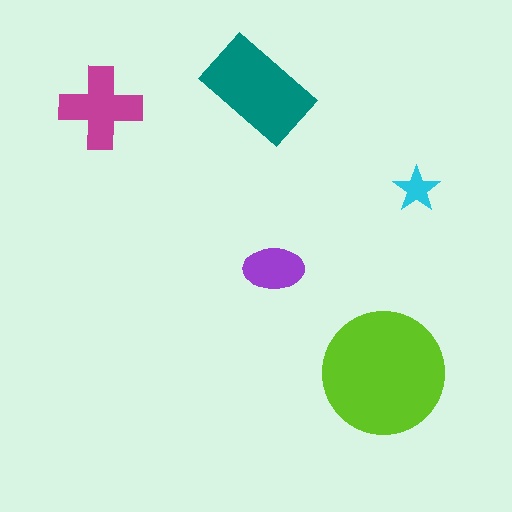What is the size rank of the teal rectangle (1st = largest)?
2nd.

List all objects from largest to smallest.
The lime circle, the teal rectangle, the magenta cross, the purple ellipse, the cyan star.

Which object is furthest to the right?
The cyan star is rightmost.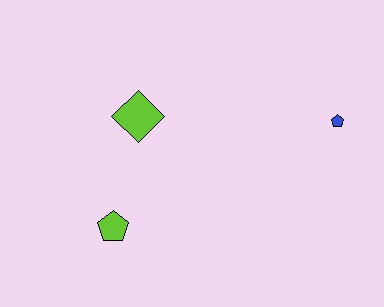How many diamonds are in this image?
There is 1 diamond.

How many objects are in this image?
There are 3 objects.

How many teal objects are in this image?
There are no teal objects.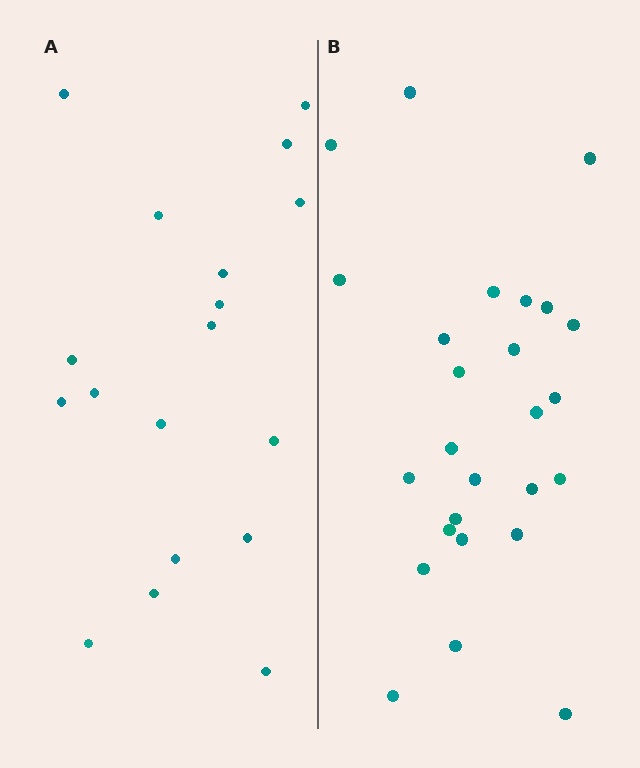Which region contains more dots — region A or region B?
Region B (the right region) has more dots.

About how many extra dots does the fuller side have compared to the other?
Region B has roughly 8 or so more dots than region A.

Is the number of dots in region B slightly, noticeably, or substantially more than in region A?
Region B has noticeably more, but not dramatically so. The ratio is roughly 1.4 to 1.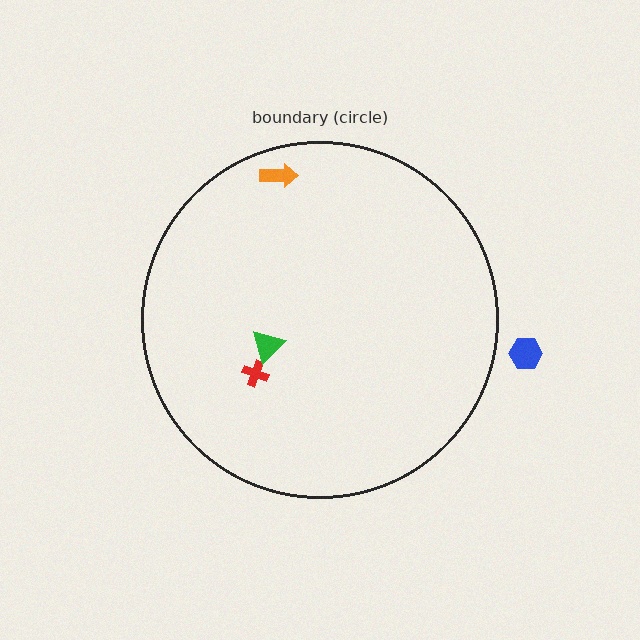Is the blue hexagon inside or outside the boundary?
Outside.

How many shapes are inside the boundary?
3 inside, 1 outside.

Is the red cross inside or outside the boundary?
Inside.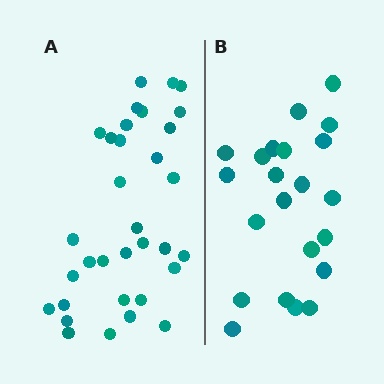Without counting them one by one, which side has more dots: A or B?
Region A (the left region) has more dots.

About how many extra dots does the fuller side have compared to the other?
Region A has roughly 12 or so more dots than region B.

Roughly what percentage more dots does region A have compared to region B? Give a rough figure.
About 50% more.